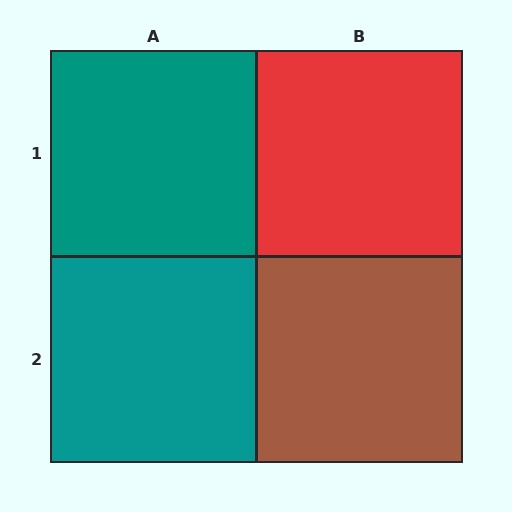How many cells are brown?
1 cell is brown.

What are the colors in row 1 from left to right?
Teal, red.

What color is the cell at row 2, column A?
Teal.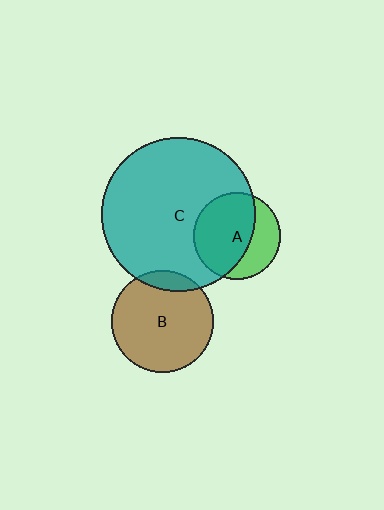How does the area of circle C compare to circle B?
Approximately 2.3 times.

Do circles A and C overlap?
Yes.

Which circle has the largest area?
Circle C (teal).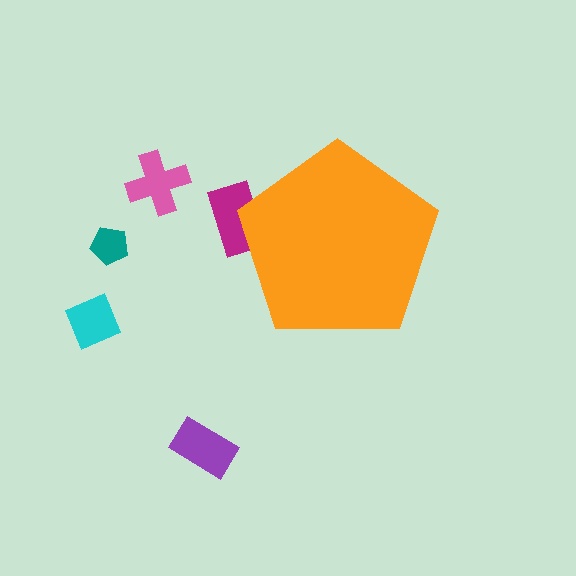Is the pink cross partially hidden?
No, the pink cross is fully visible.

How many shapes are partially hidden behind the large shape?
1 shape is partially hidden.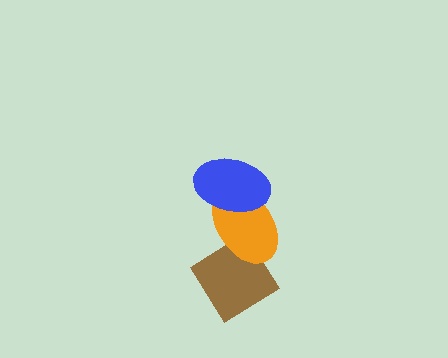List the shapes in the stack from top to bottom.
From top to bottom: the blue ellipse, the orange ellipse, the brown diamond.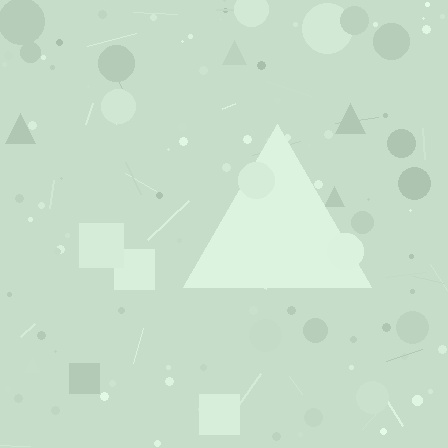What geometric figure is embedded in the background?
A triangle is embedded in the background.